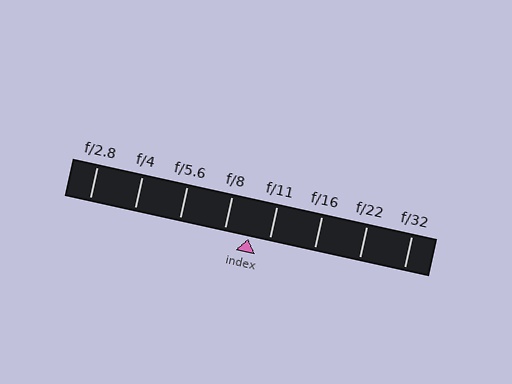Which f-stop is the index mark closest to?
The index mark is closest to f/11.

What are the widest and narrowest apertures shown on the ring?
The widest aperture shown is f/2.8 and the narrowest is f/32.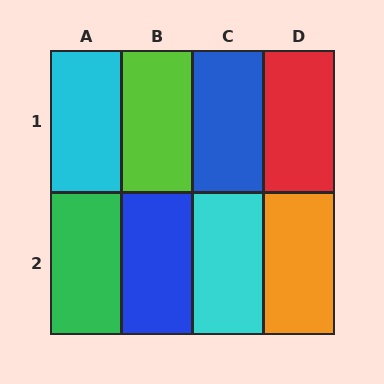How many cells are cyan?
2 cells are cyan.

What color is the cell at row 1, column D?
Red.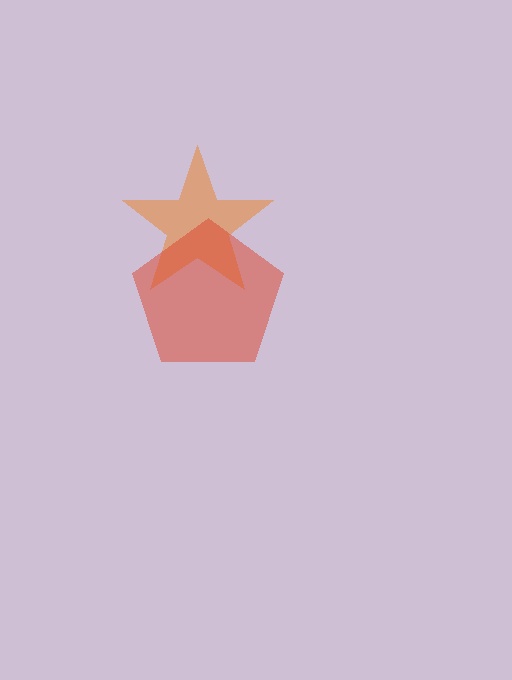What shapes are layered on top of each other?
The layered shapes are: an orange star, a red pentagon.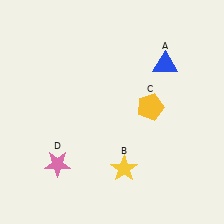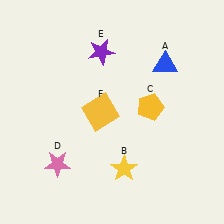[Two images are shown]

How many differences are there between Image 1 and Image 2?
There are 2 differences between the two images.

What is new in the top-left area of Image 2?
A yellow square (F) was added in the top-left area of Image 2.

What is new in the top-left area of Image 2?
A purple star (E) was added in the top-left area of Image 2.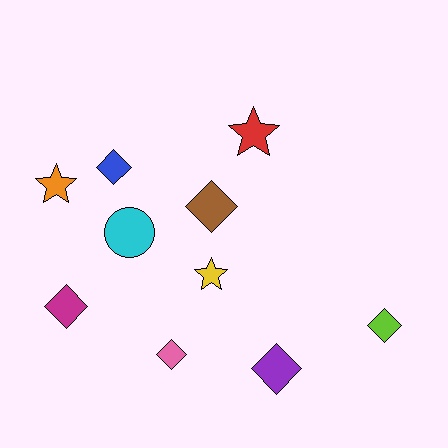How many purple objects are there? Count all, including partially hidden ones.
There is 1 purple object.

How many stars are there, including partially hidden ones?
There are 3 stars.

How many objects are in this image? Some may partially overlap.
There are 10 objects.